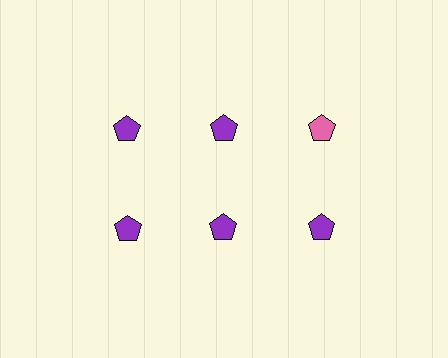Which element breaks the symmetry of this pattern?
The pink pentagon in the top row, center column breaks the symmetry. All other shapes are purple pentagons.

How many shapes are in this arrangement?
There are 6 shapes arranged in a grid pattern.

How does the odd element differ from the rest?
It has a different color: pink instead of purple.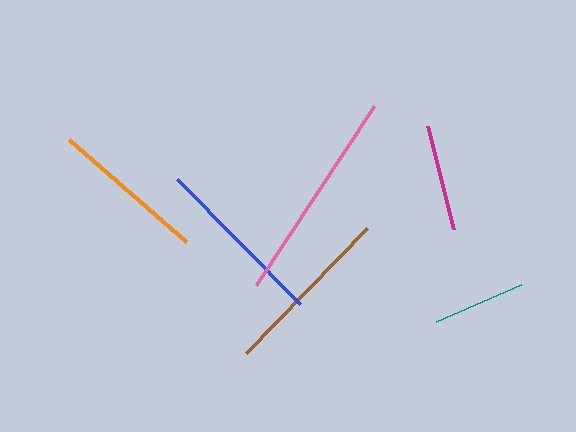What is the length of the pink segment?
The pink segment is approximately 215 pixels long.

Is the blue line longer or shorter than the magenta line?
The blue line is longer than the magenta line.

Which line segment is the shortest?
The teal line is the shortest at approximately 93 pixels.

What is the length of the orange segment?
The orange segment is approximately 155 pixels long.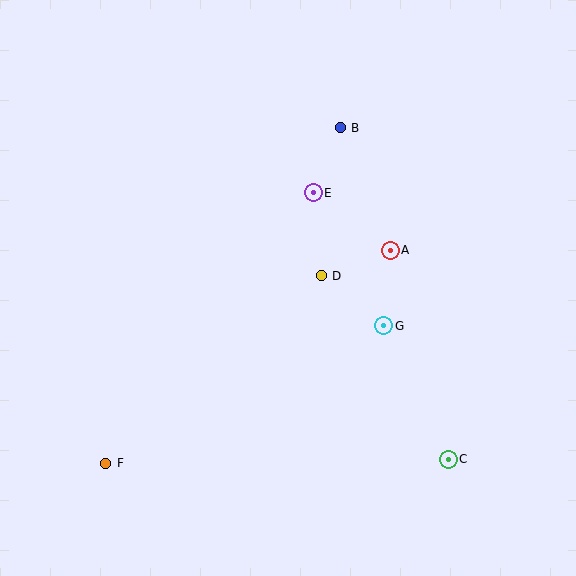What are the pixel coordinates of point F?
Point F is at (106, 463).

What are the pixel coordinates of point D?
Point D is at (321, 276).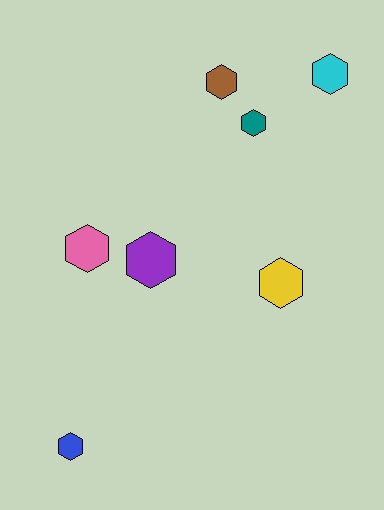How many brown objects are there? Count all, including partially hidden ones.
There is 1 brown object.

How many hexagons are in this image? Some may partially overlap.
There are 7 hexagons.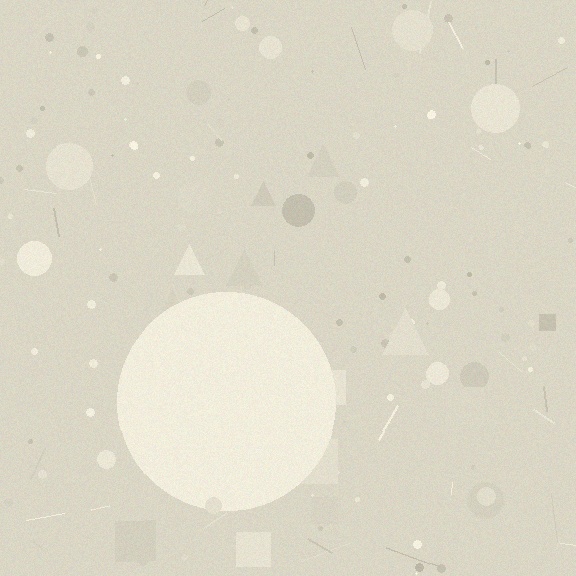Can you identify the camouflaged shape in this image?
The camouflaged shape is a circle.